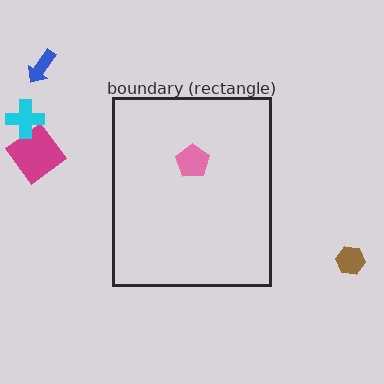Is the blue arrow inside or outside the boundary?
Outside.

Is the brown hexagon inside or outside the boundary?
Outside.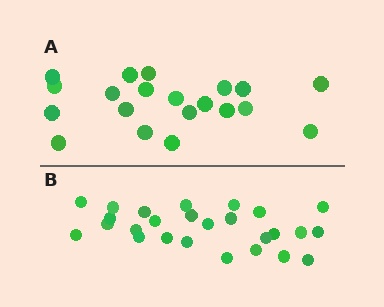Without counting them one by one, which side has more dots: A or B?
Region B (the bottom region) has more dots.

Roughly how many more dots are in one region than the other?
Region B has about 6 more dots than region A.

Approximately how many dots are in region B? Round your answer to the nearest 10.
About 30 dots. (The exact count is 26, which rounds to 30.)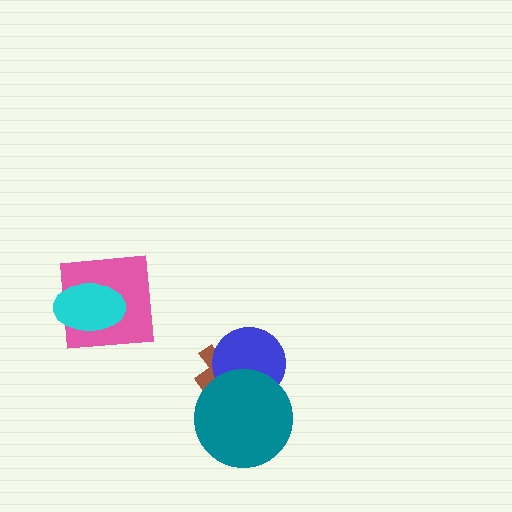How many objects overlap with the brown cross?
2 objects overlap with the brown cross.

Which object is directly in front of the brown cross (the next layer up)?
The blue circle is directly in front of the brown cross.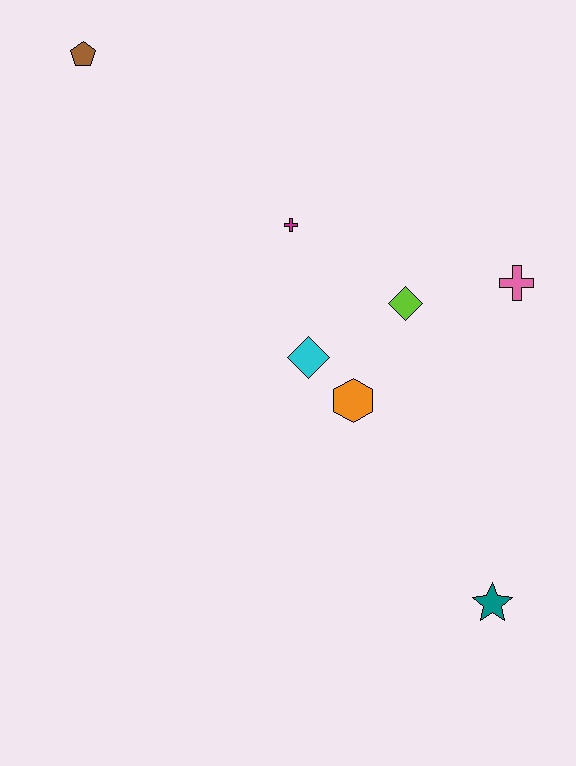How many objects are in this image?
There are 7 objects.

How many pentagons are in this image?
There is 1 pentagon.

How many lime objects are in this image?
There is 1 lime object.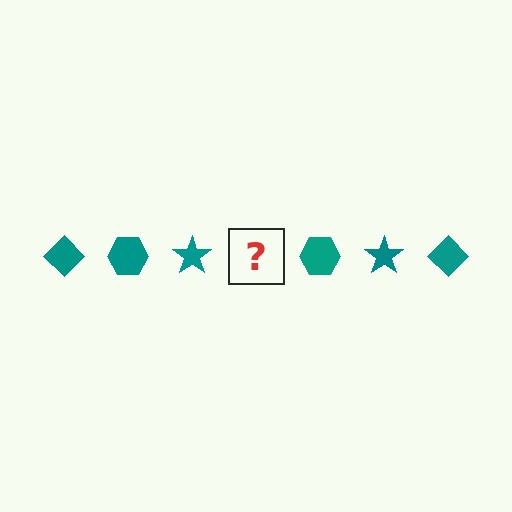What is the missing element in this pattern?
The missing element is a teal diamond.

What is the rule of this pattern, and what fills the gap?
The rule is that the pattern cycles through diamond, hexagon, star shapes in teal. The gap should be filled with a teal diamond.